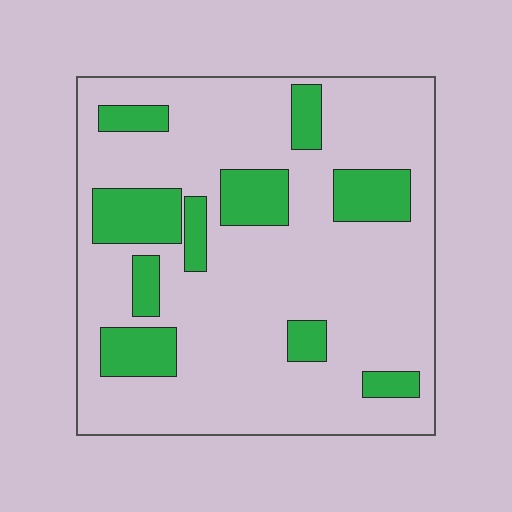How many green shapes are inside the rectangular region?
10.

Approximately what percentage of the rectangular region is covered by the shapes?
Approximately 20%.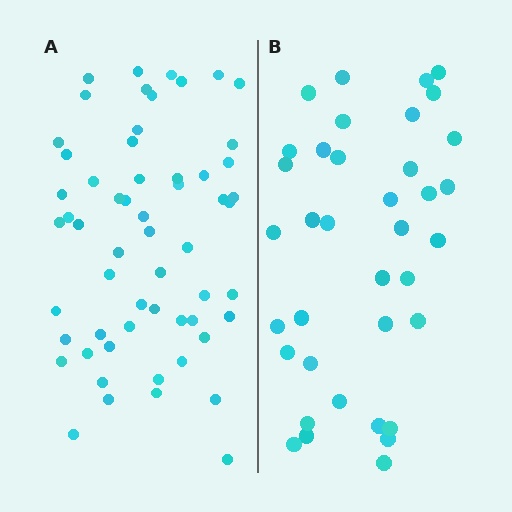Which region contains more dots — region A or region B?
Region A (the left region) has more dots.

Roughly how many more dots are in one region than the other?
Region A has approximately 20 more dots than region B.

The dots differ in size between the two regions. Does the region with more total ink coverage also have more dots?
No. Region B has more total ink coverage because its dots are larger, but region A actually contains more individual dots. Total area can be misleading — the number of items is what matters here.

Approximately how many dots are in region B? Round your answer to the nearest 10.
About 40 dots. (The exact count is 37, which rounds to 40.)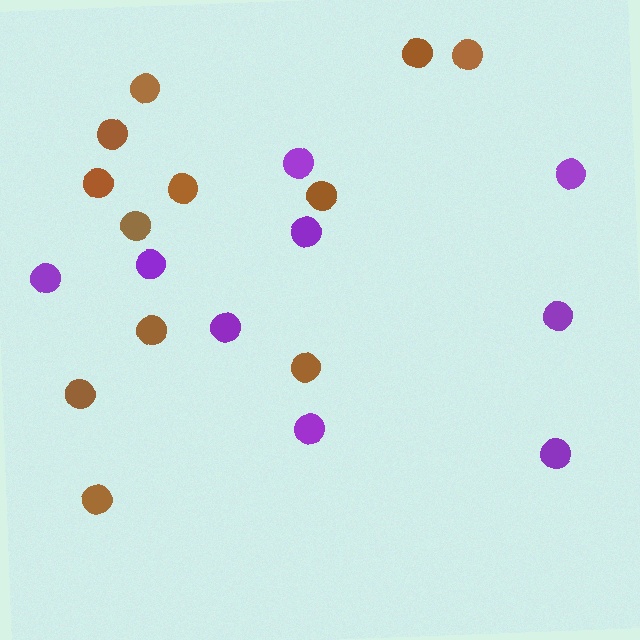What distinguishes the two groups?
There are 2 groups: one group of purple circles (9) and one group of brown circles (12).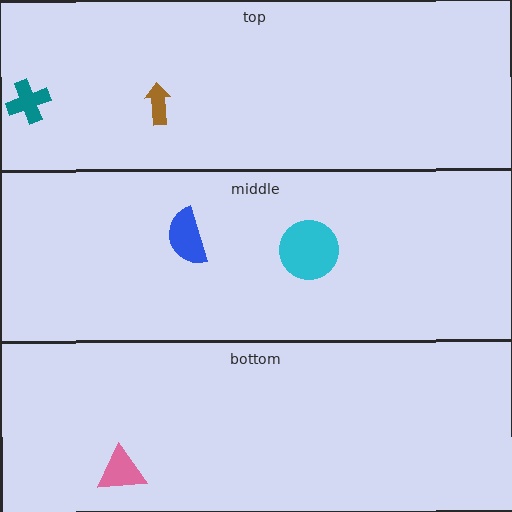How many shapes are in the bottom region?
1.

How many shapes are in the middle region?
2.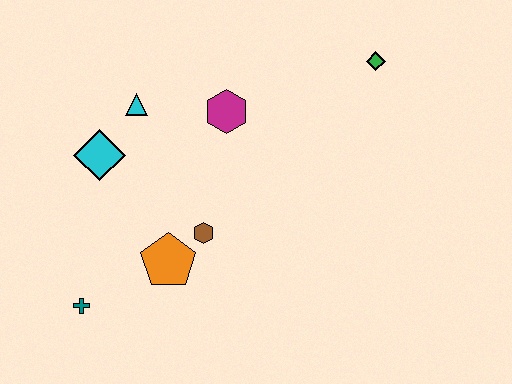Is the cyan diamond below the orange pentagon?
No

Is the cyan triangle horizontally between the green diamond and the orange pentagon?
No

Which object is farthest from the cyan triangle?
The green diamond is farthest from the cyan triangle.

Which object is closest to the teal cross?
The orange pentagon is closest to the teal cross.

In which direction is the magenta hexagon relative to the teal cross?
The magenta hexagon is above the teal cross.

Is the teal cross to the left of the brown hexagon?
Yes